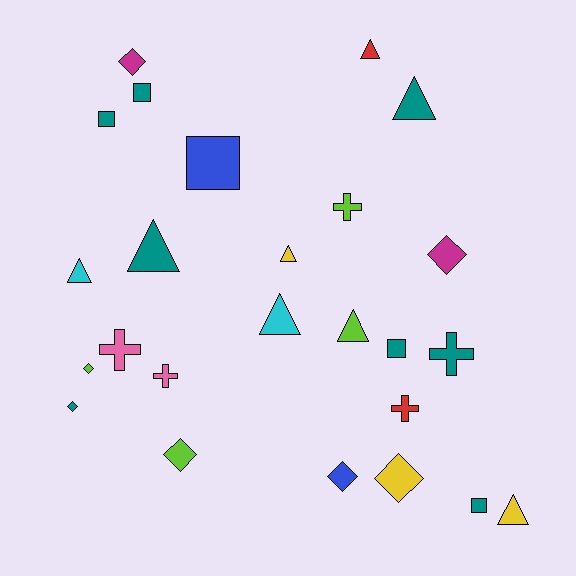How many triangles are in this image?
There are 8 triangles.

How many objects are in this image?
There are 25 objects.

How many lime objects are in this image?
There are 4 lime objects.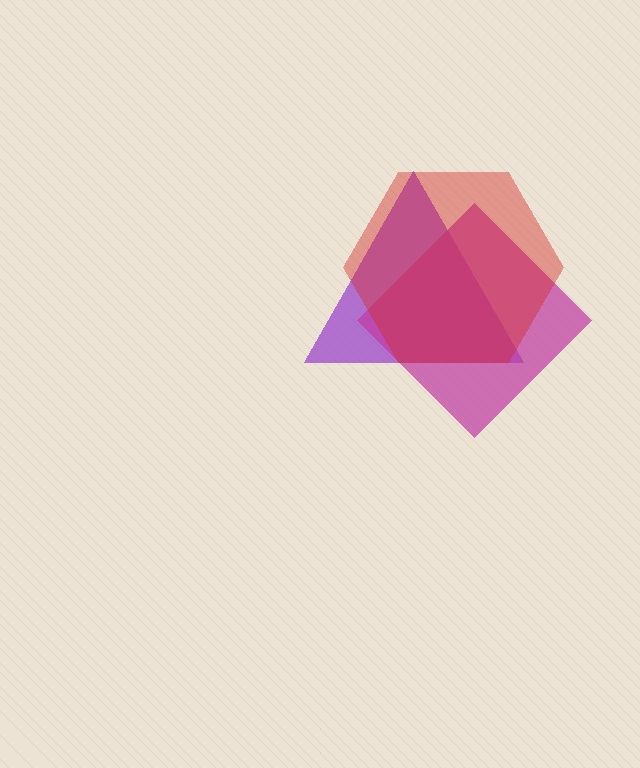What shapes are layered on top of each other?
The layered shapes are: a purple triangle, a magenta diamond, a red hexagon.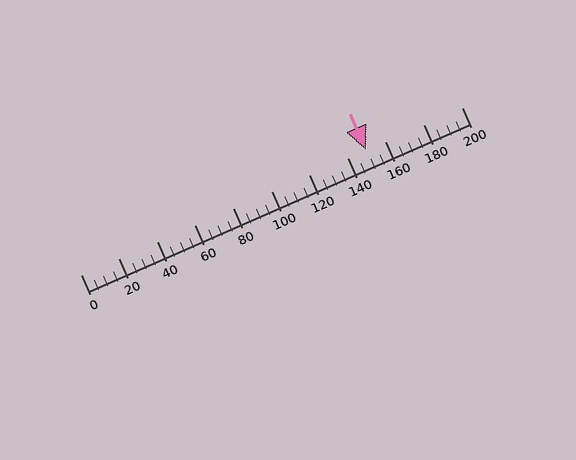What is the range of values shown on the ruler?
The ruler shows values from 0 to 200.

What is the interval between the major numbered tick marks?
The major tick marks are spaced 20 units apart.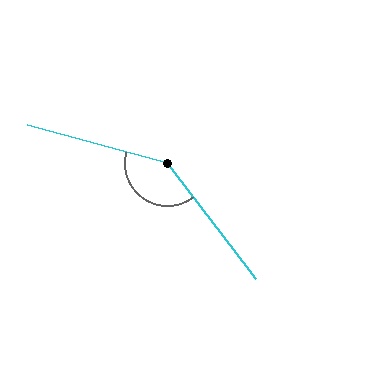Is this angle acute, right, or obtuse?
It is obtuse.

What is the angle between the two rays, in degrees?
Approximately 143 degrees.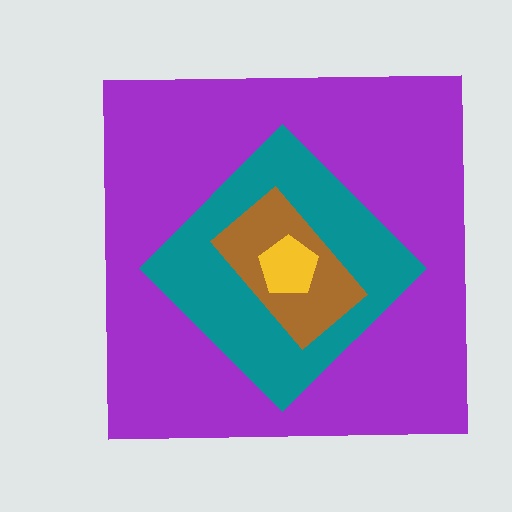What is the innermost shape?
The yellow pentagon.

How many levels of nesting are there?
4.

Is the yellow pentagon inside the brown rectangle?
Yes.